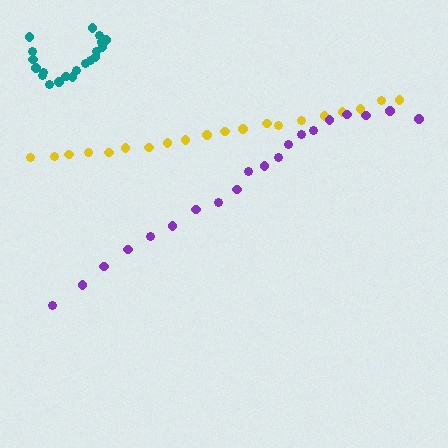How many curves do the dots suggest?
There are 3 distinct paths.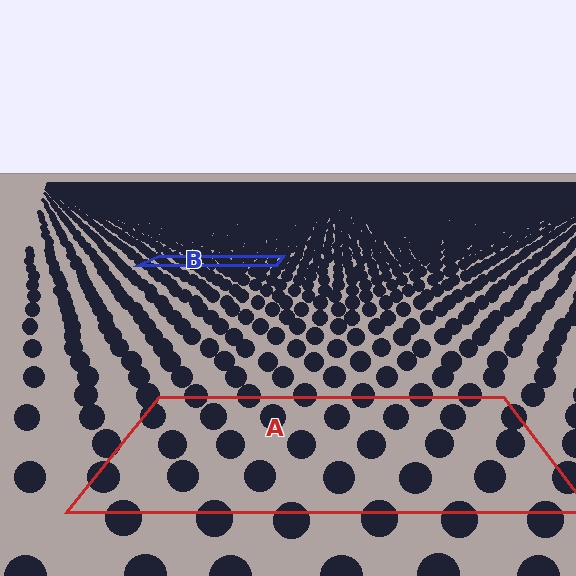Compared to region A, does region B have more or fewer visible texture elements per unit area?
Region B has more texture elements per unit area — they are packed more densely because it is farther away.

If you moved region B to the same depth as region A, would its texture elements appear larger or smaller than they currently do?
They would appear larger. At a closer depth, the same texture elements are projected at a bigger on-screen size.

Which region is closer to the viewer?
Region A is closer. The texture elements there are larger and more spread out.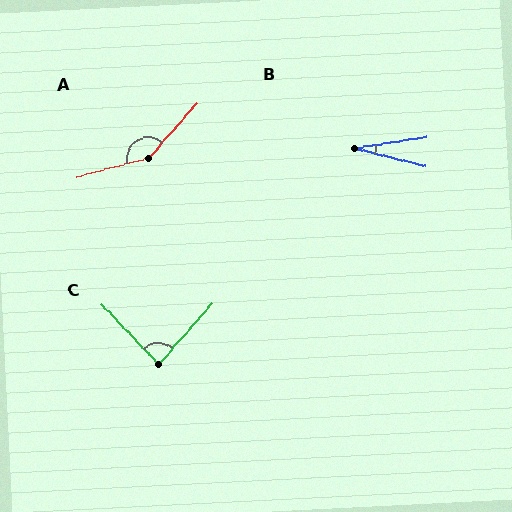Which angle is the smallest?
B, at approximately 23 degrees.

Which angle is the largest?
A, at approximately 146 degrees.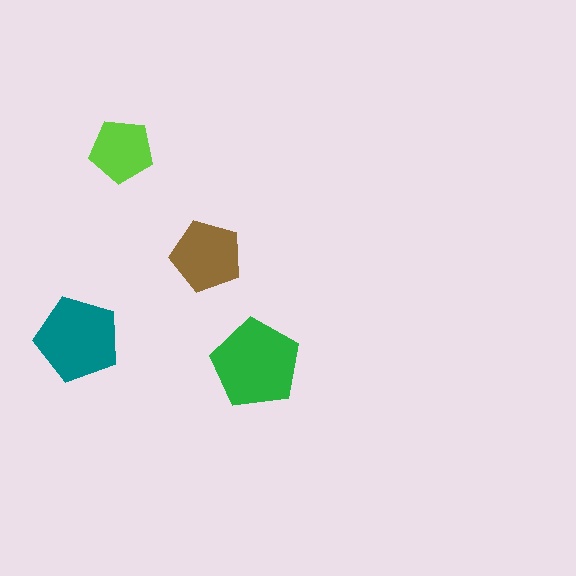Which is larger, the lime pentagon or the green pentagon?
The green one.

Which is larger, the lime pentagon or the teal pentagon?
The teal one.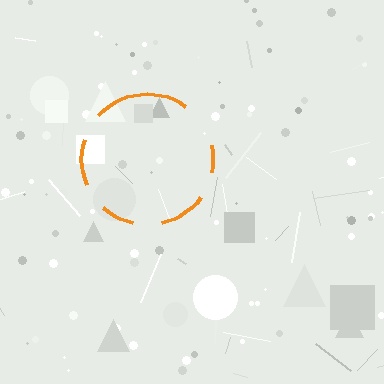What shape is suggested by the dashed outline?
The dashed outline suggests a circle.